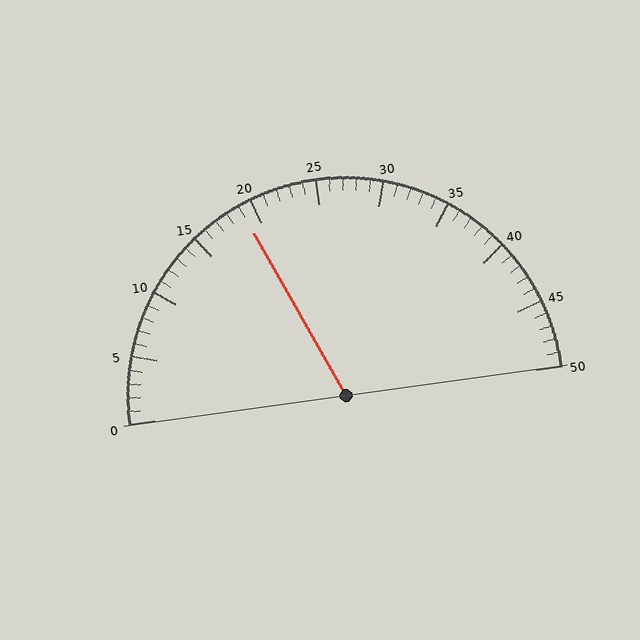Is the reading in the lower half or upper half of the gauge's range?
The reading is in the lower half of the range (0 to 50).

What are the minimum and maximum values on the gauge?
The gauge ranges from 0 to 50.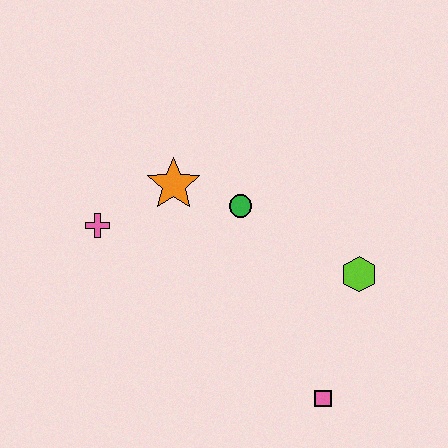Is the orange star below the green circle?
No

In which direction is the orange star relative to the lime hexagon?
The orange star is to the left of the lime hexagon.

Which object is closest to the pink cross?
The orange star is closest to the pink cross.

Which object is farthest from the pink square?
The pink cross is farthest from the pink square.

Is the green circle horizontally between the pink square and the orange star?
Yes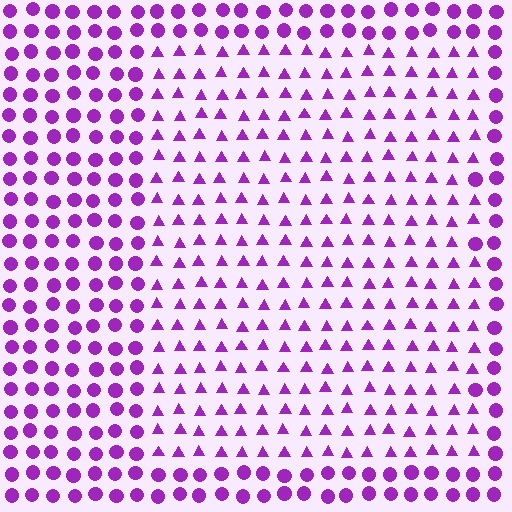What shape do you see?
I see a rectangle.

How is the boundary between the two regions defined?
The boundary is defined by a change in element shape: triangles inside vs. circles outside. All elements share the same color and spacing.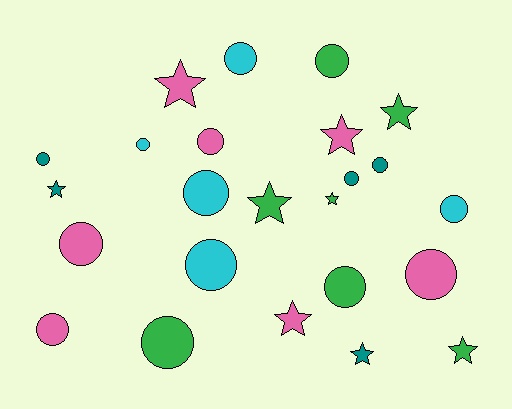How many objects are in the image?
There are 24 objects.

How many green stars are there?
There are 4 green stars.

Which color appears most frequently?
Green, with 7 objects.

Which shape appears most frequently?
Circle, with 15 objects.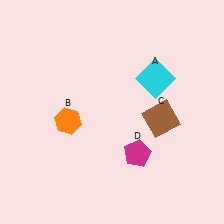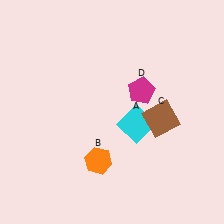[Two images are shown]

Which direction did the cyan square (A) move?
The cyan square (A) moved down.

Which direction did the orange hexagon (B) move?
The orange hexagon (B) moved down.